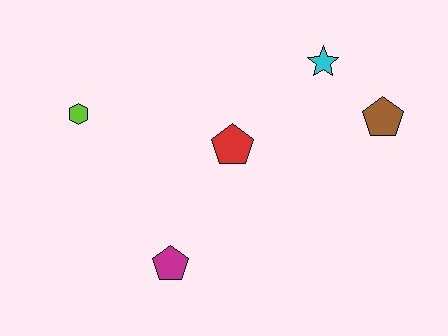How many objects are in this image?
There are 5 objects.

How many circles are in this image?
There are no circles.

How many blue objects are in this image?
There are no blue objects.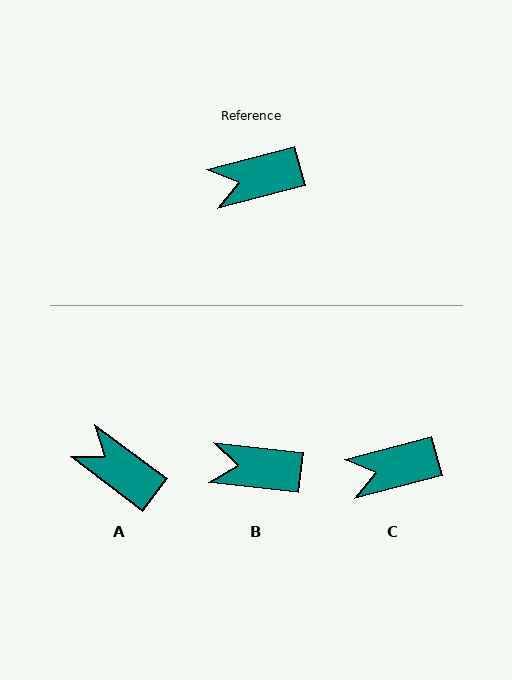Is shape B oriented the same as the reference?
No, it is off by about 21 degrees.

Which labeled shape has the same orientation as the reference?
C.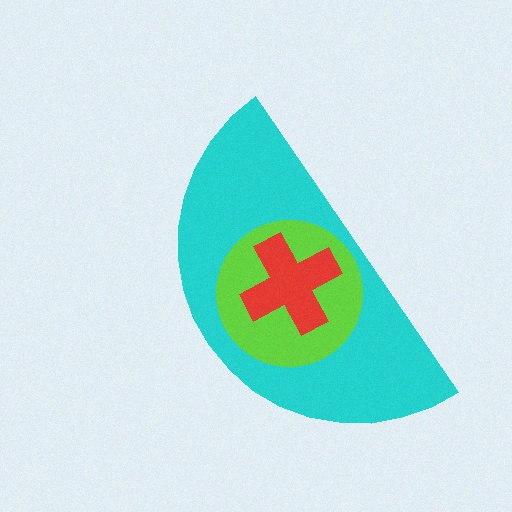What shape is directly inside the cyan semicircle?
The lime circle.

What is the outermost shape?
The cyan semicircle.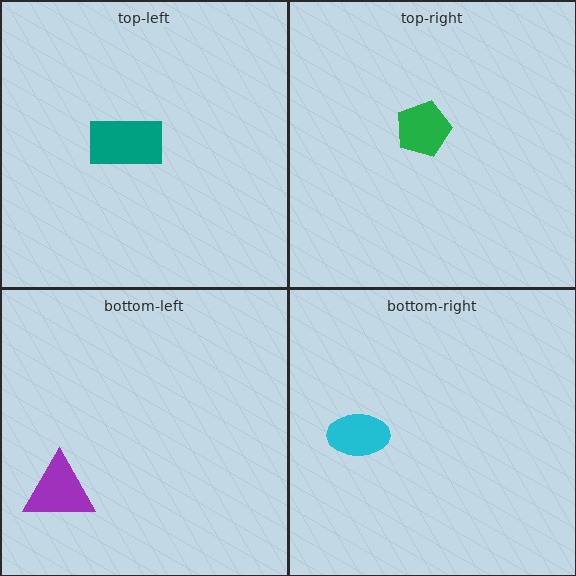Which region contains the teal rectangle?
The top-left region.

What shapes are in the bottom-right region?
The cyan ellipse.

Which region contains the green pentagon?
The top-right region.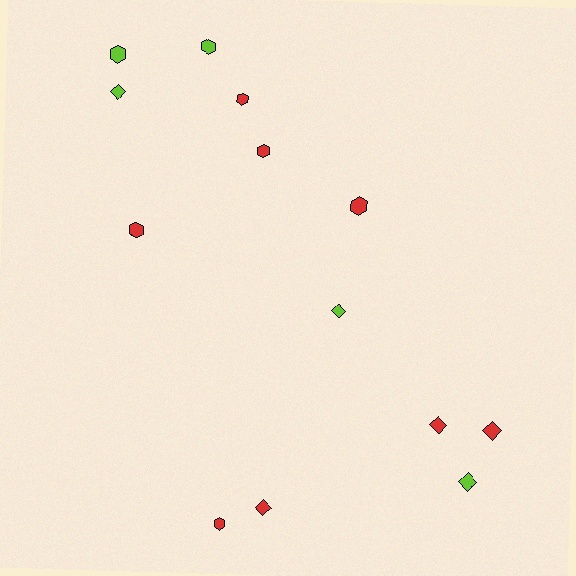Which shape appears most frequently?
Hexagon, with 7 objects.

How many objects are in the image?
There are 13 objects.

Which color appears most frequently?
Red, with 8 objects.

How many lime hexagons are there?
There are 2 lime hexagons.